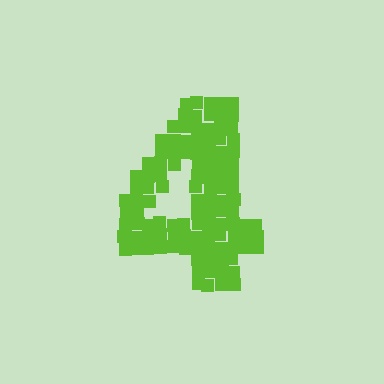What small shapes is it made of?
It is made of small squares.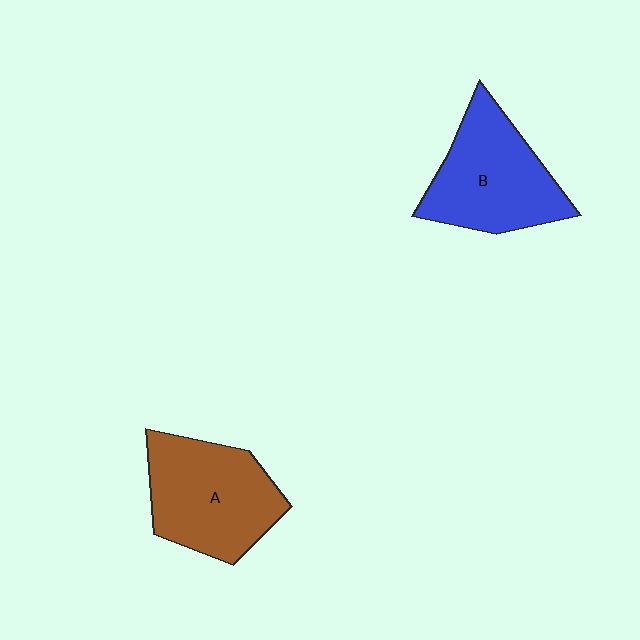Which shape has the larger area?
Shape A (brown).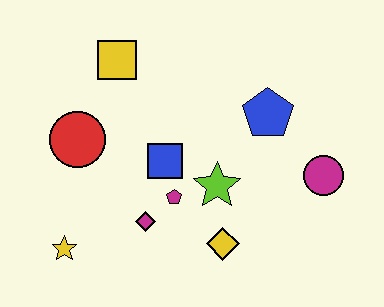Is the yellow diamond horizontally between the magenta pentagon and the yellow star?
No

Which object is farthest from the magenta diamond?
The magenta circle is farthest from the magenta diamond.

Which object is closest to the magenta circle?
The blue pentagon is closest to the magenta circle.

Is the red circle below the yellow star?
No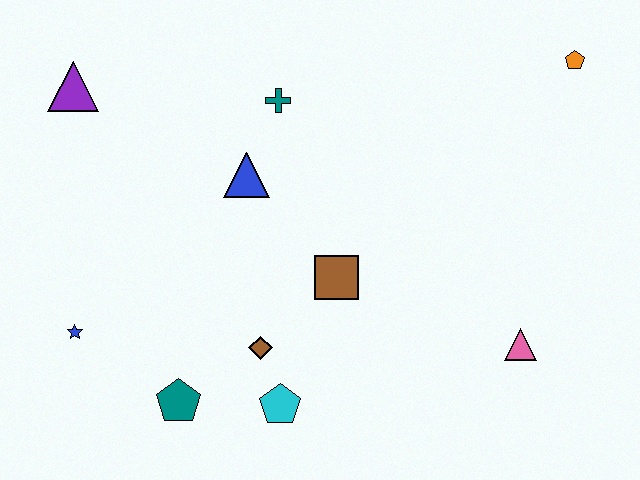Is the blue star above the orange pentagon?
No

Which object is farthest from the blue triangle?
The orange pentagon is farthest from the blue triangle.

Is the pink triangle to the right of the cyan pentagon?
Yes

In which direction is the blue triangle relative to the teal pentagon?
The blue triangle is above the teal pentagon.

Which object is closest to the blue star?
The teal pentagon is closest to the blue star.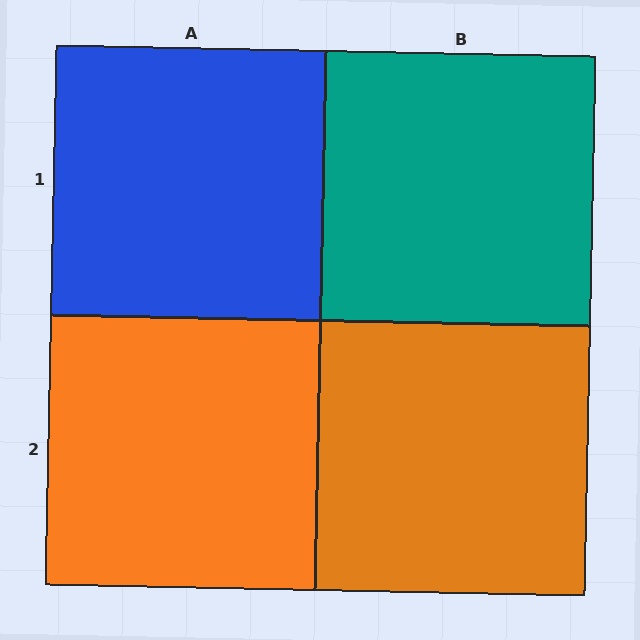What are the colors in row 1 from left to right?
Blue, teal.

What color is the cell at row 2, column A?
Orange.